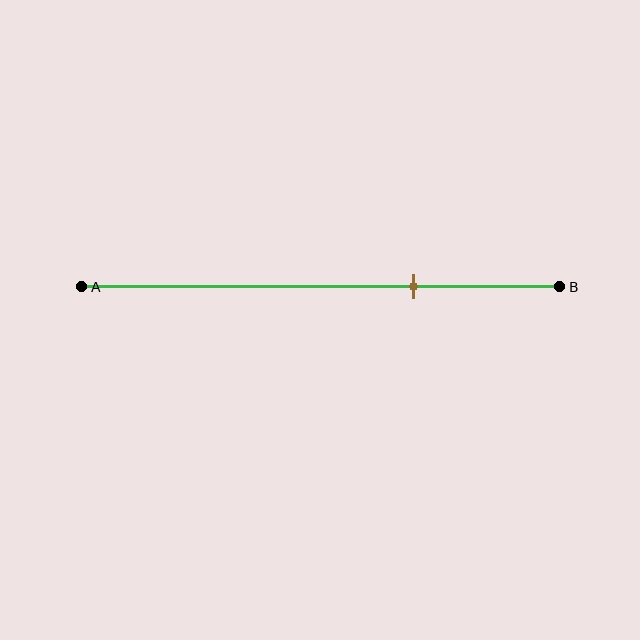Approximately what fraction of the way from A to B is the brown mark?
The brown mark is approximately 70% of the way from A to B.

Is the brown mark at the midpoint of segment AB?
No, the mark is at about 70% from A, not at the 50% midpoint.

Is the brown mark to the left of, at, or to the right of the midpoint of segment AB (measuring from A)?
The brown mark is to the right of the midpoint of segment AB.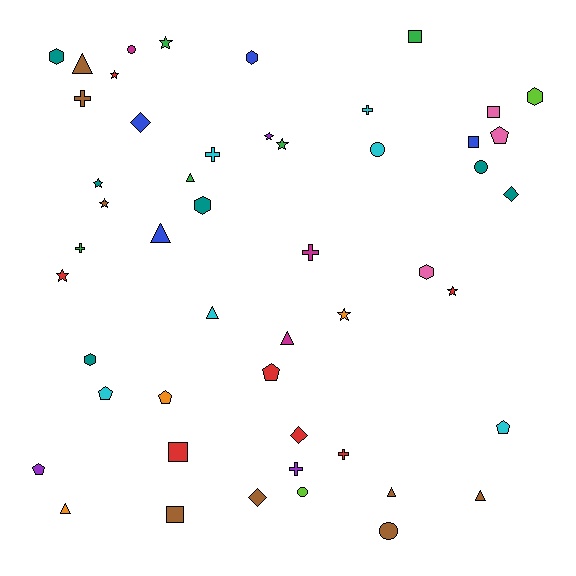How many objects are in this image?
There are 50 objects.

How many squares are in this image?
There are 5 squares.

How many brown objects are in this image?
There are 8 brown objects.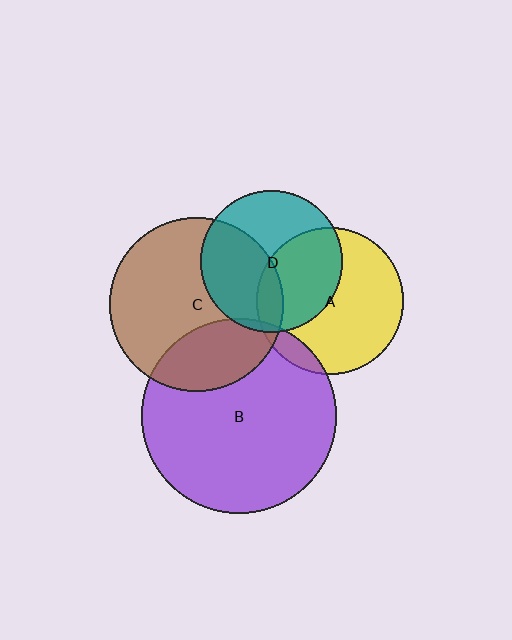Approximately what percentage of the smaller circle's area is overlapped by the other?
Approximately 10%.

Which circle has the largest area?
Circle B (purple).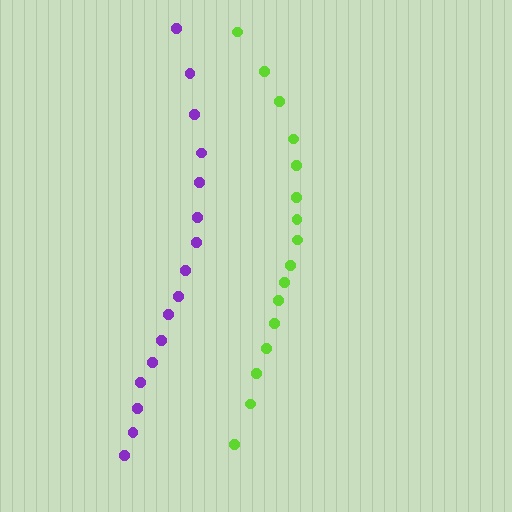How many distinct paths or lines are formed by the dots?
There are 2 distinct paths.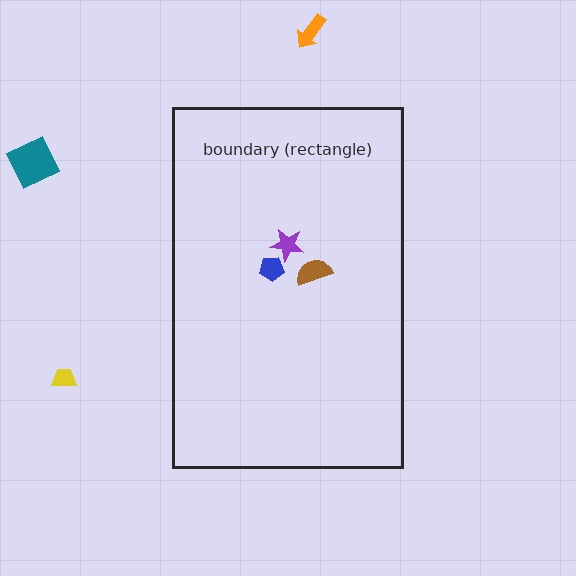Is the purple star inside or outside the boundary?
Inside.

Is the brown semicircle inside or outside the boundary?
Inside.